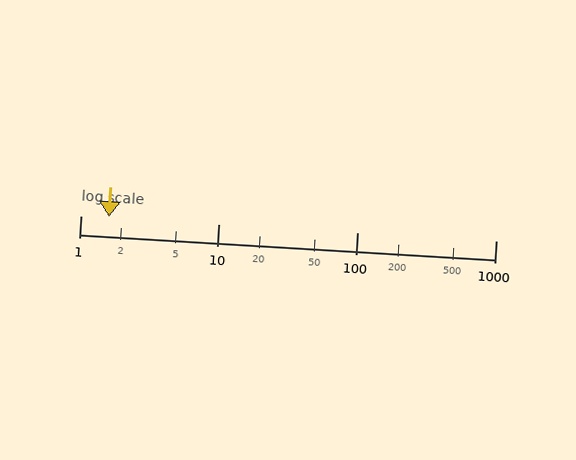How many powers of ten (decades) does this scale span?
The scale spans 3 decades, from 1 to 1000.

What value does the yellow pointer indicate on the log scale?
The pointer indicates approximately 1.6.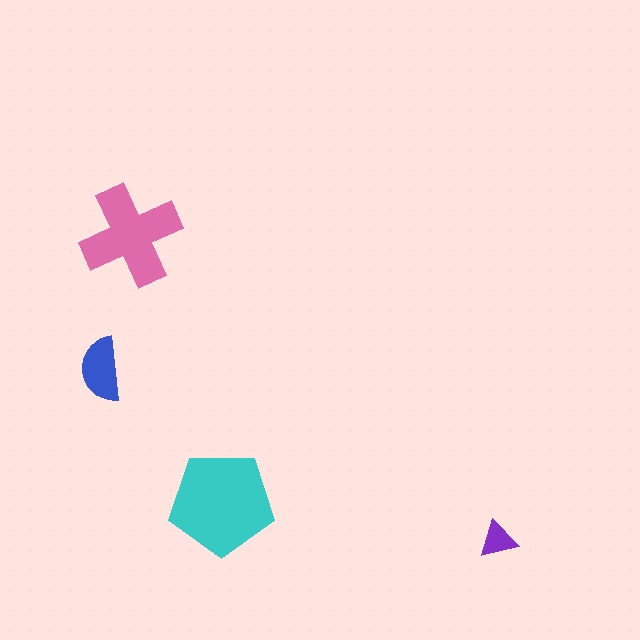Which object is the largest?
The cyan pentagon.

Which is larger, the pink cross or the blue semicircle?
The pink cross.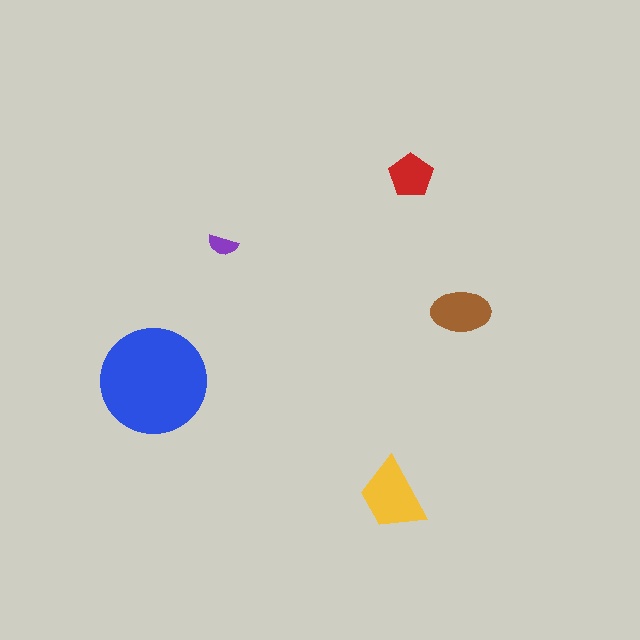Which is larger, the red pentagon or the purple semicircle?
The red pentagon.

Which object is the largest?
The blue circle.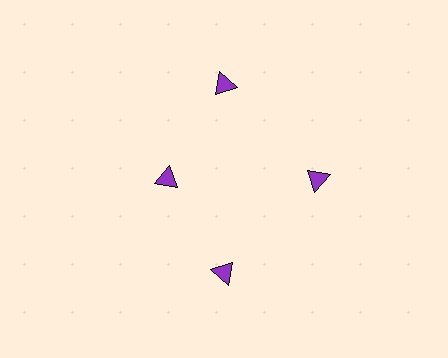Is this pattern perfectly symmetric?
No. The 4 purple triangles are arranged in a ring, but one element near the 9 o'clock position is pulled inward toward the center, breaking the 4-fold rotational symmetry.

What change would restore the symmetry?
The symmetry would be restored by moving it outward, back onto the ring so that all 4 triangles sit at equal angles and equal distance from the center.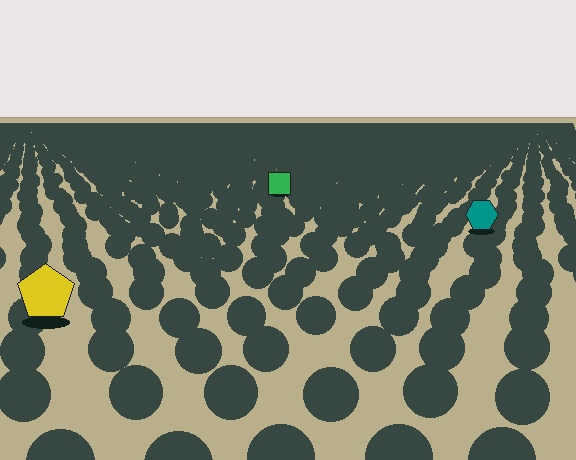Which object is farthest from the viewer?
The green square is farthest from the viewer. It appears smaller and the ground texture around it is denser.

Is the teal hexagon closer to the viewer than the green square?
Yes. The teal hexagon is closer — you can tell from the texture gradient: the ground texture is coarser near it.